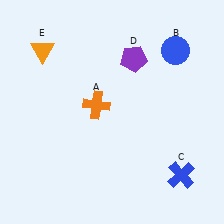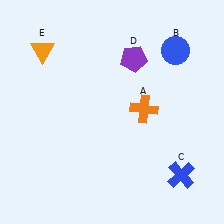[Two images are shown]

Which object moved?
The orange cross (A) moved right.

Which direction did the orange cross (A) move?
The orange cross (A) moved right.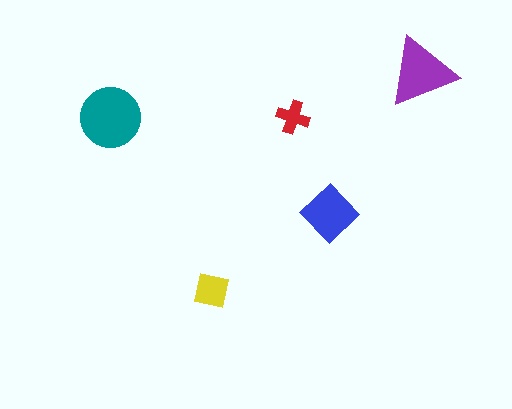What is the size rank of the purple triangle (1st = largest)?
2nd.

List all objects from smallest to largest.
The red cross, the yellow square, the blue diamond, the purple triangle, the teal circle.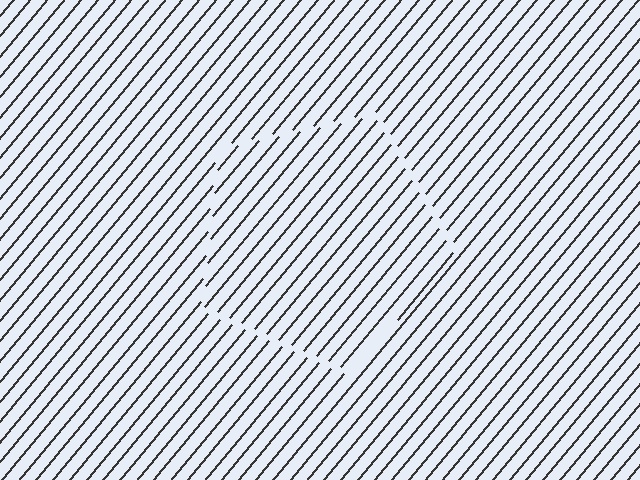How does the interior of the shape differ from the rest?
The interior of the shape contains the same grating, shifted by half a period — the contour is defined by the phase discontinuity where line-ends from the inner and outer gratings abut.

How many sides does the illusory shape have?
5 sides — the line-ends trace a pentagon.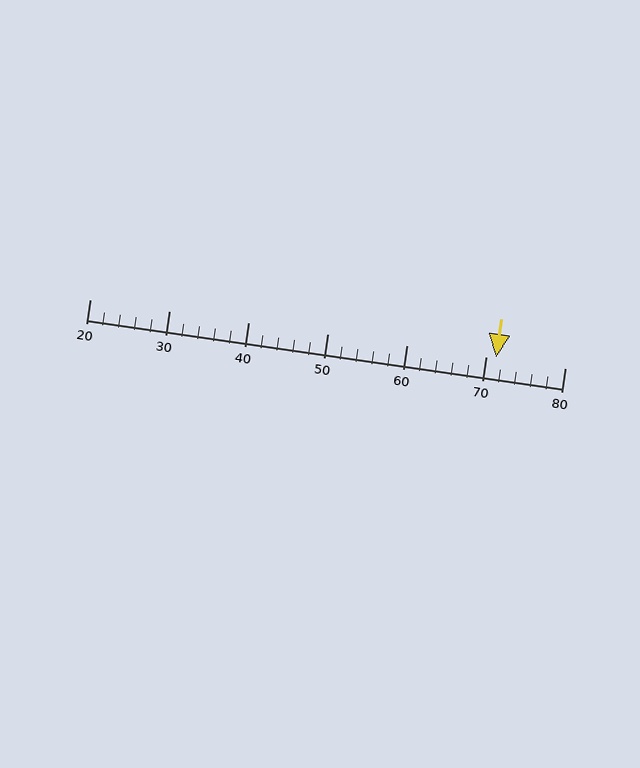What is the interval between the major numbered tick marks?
The major tick marks are spaced 10 units apart.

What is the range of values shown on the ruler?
The ruler shows values from 20 to 80.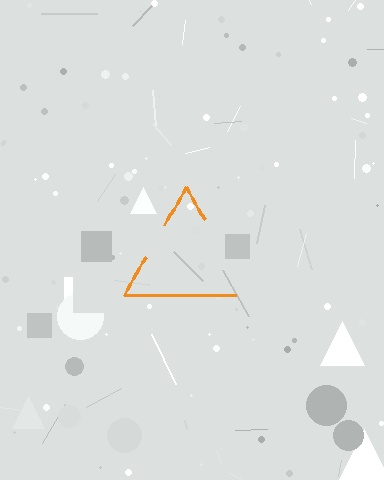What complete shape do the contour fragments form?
The contour fragments form a triangle.